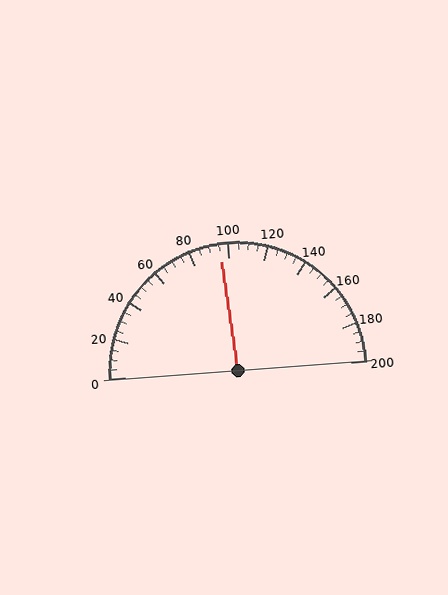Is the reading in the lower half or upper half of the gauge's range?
The reading is in the lower half of the range (0 to 200).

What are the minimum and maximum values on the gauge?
The gauge ranges from 0 to 200.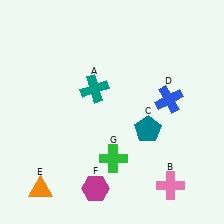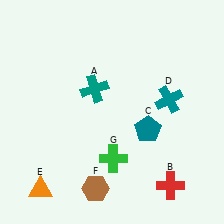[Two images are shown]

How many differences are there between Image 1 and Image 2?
There are 3 differences between the two images.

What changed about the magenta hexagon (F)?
In Image 1, F is magenta. In Image 2, it changed to brown.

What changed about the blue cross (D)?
In Image 1, D is blue. In Image 2, it changed to teal.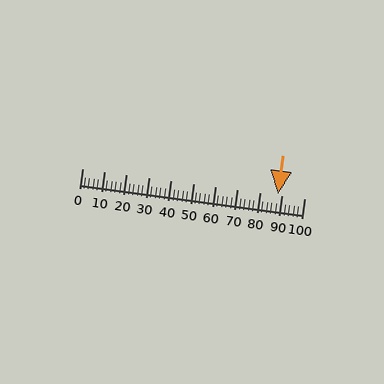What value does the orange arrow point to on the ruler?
The orange arrow points to approximately 88.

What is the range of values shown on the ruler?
The ruler shows values from 0 to 100.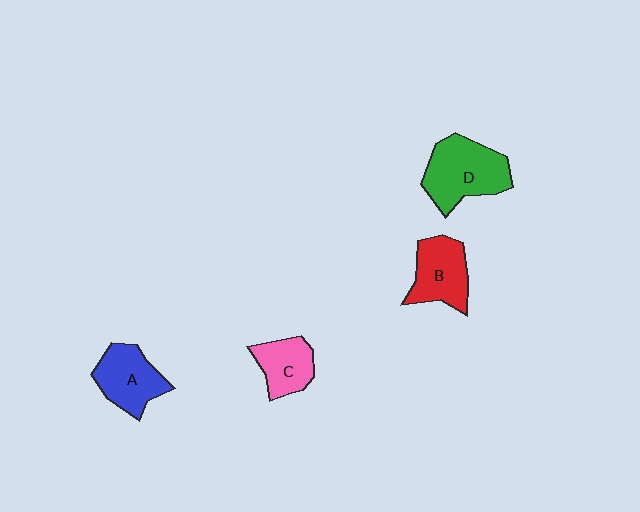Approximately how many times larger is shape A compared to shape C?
Approximately 1.3 times.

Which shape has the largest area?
Shape D (green).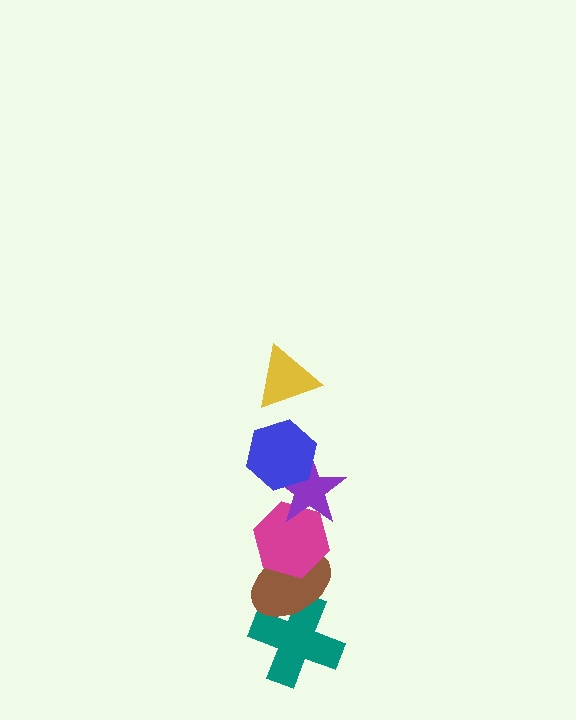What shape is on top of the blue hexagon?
The yellow triangle is on top of the blue hexagon.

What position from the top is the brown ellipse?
The brown ellipse is 5th from the top.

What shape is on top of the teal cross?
The brown ellipse is on top of the teal cross.